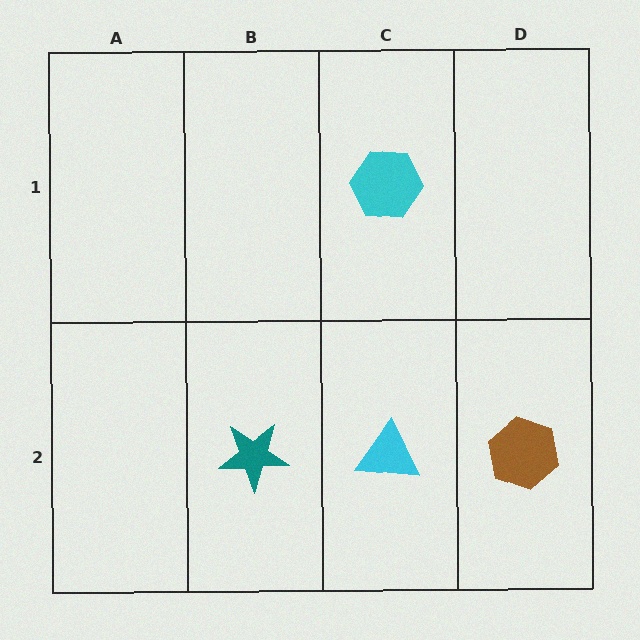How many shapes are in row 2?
3 shapes.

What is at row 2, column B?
A teal star.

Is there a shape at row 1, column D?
No, that cell is empty.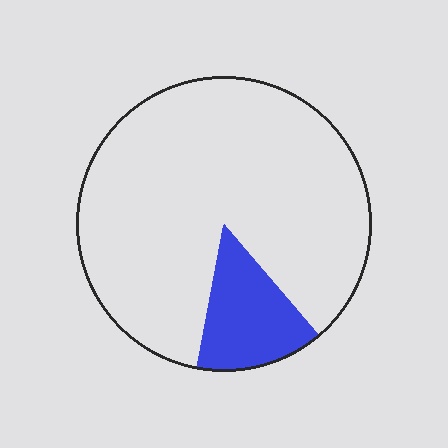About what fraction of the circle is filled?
About one eighth (1/8).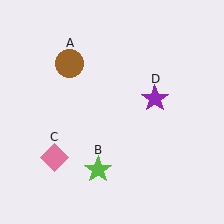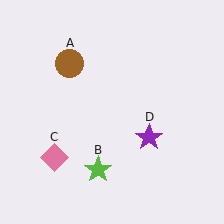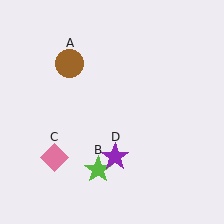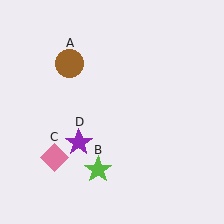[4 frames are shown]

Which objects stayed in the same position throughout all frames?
Brown circle (object A) and lime star (object B) and pink diamond (object C) remained stationary.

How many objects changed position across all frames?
1 object changed position: purple star (object D).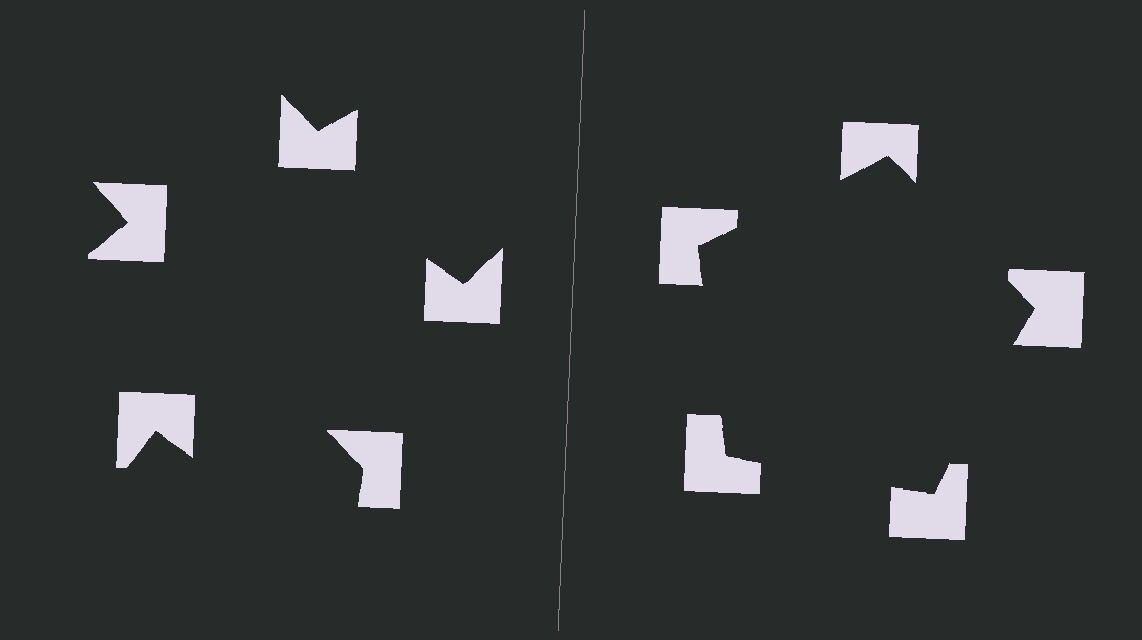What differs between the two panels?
The notched squares are positioned identically on both sides; only the wedge orientations differ. On the right they align to a pentagon; on the left they are misaligned.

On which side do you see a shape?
An illusory pentagon appears on the right side. On the left side the wedge cuts are rotated, so no coherent shape forms.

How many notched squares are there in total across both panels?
10 — 5 on each side.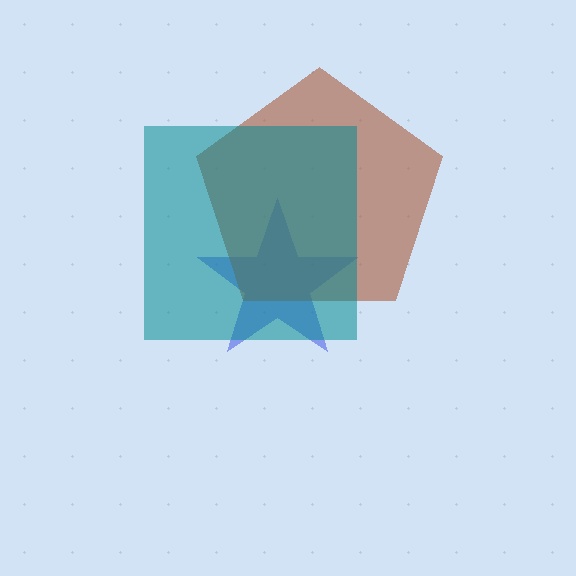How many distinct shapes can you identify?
There are 3 distinct shapes: a blue star, a brown pentagon, a teal square.